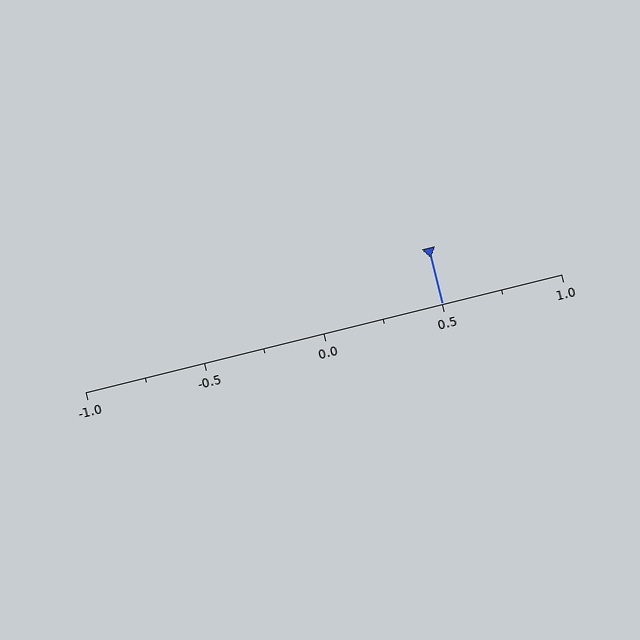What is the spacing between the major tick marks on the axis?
The major ticks are spaced 0.5 apart.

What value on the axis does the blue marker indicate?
The marker indicates approximately 0.5.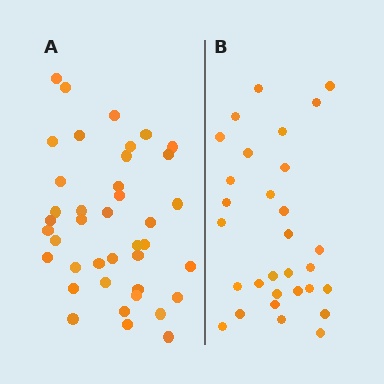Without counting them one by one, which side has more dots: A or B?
Region A (the left region) has more dots.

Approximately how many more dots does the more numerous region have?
Region A has roughly 10 or so more dots than region B.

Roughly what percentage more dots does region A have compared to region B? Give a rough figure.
About 35% more.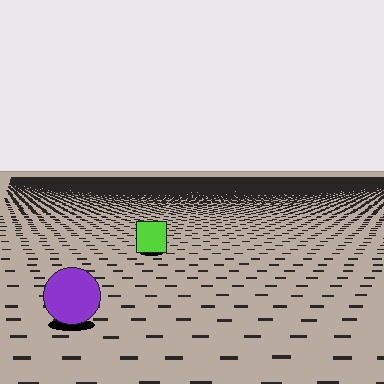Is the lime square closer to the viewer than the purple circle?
No. The purple circle is closer — you can tell from the texture gradient: the ground texture is coarser near it.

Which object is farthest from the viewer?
The lime square is farthest from the viewer. It appears smaller and the ground texture around it is denser.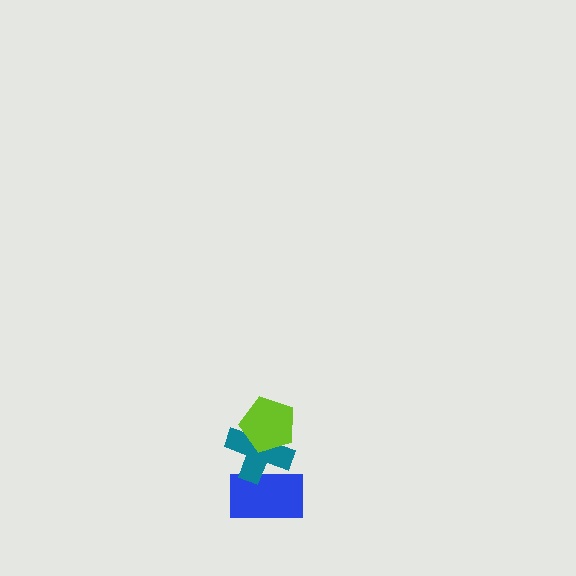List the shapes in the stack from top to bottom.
From top to bottom: the lime pentagon, the teal cross, the blue rectangle.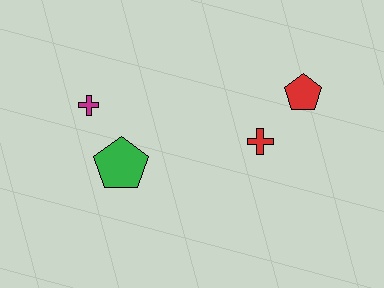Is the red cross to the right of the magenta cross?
Yes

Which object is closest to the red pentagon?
The red cross is closest to the red pentagon.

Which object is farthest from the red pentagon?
The magenta cross is farthest from the red pentagon.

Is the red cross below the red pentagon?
Yes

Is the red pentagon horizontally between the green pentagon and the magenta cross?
No